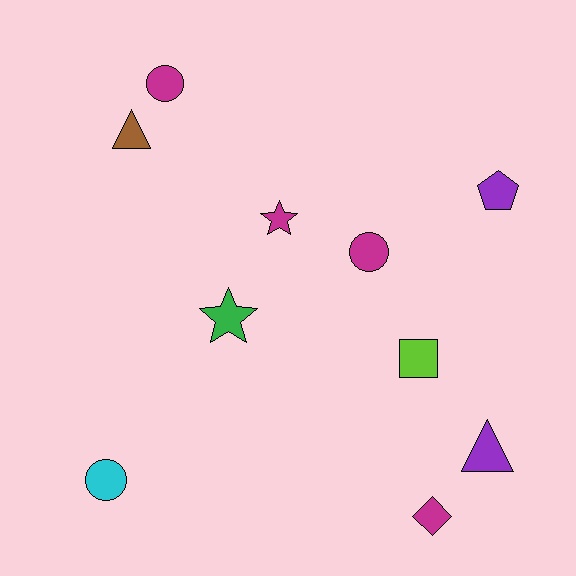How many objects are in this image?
There are 10 objects.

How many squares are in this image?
There is 1 square.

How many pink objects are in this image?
There are no pink objects.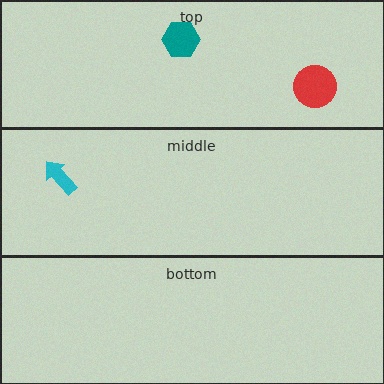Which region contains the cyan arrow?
The middle region.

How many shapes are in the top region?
2.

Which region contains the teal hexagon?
The top region.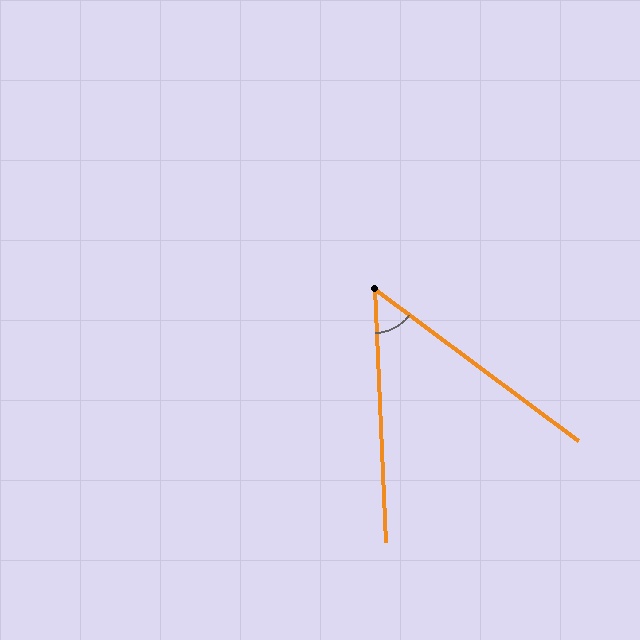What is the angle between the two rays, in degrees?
Approximately 51 degrees.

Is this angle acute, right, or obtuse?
It is acute.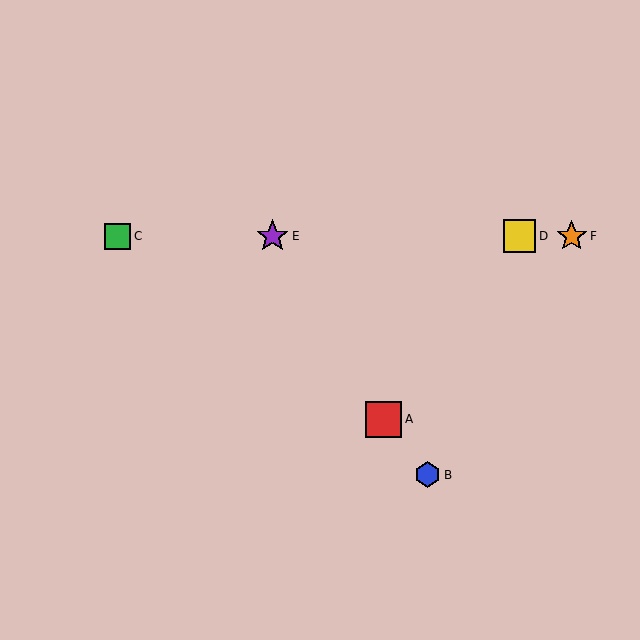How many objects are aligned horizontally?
4 objects (C, D, E, F) are aligned horizontally.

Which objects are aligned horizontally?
Objects C, D, E, F are aligned horizontally.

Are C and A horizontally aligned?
No, C is at y≈236 and A is at y≈419.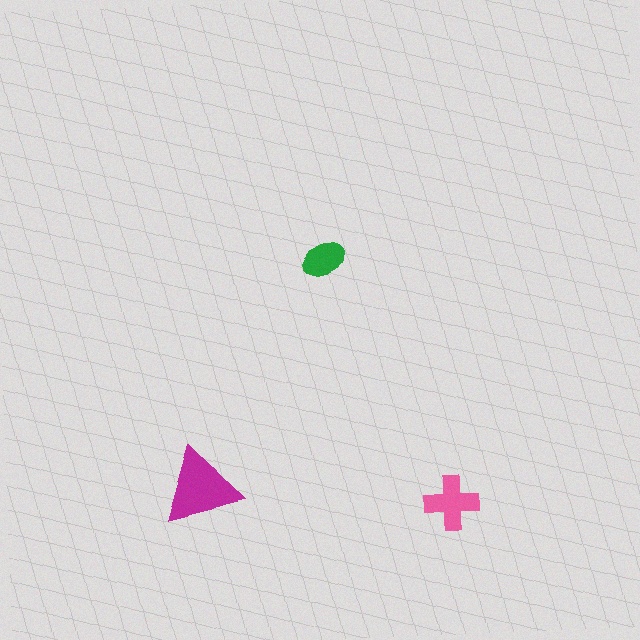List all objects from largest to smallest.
The magenta triangle, the pink cross, the green ellipse.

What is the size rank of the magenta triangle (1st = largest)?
1st.